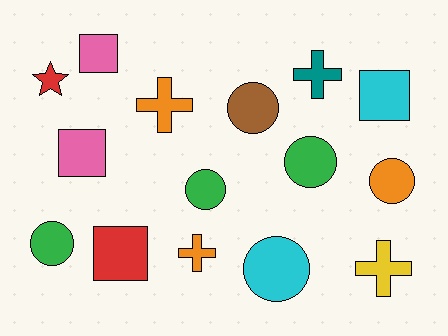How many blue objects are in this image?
There are no blue objects.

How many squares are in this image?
There are 4 squares.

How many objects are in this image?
There are 15 objects.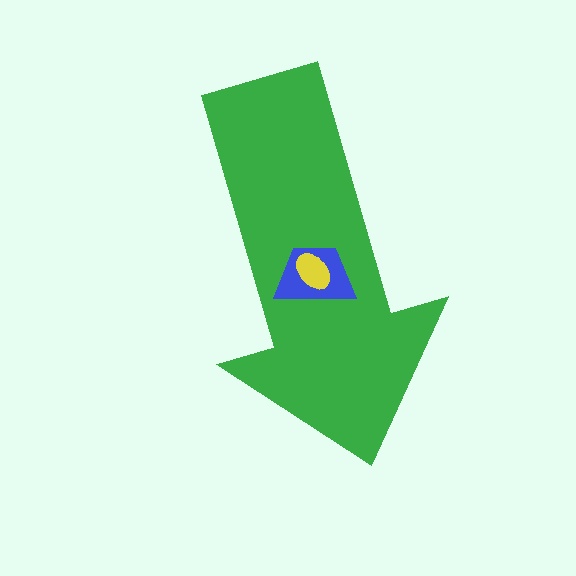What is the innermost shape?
The yellow ellipse.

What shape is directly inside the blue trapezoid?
The yellow ellipse.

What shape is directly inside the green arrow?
The blue trapezoid.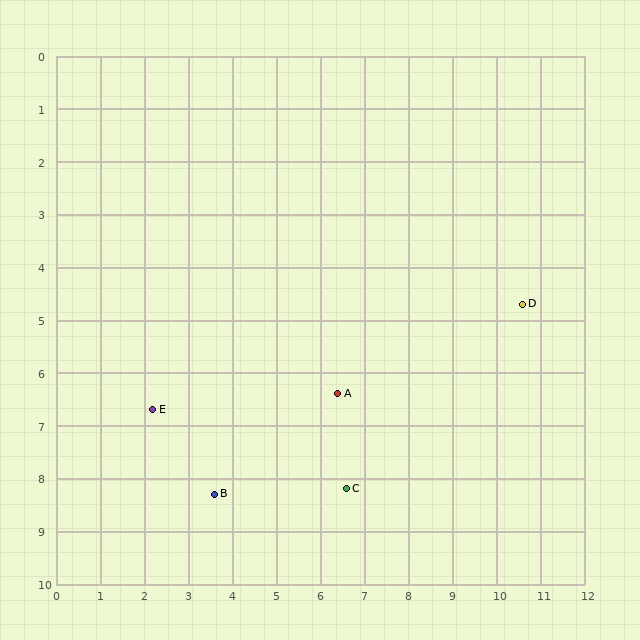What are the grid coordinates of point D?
Point D is at approximately (10.6, 4.7).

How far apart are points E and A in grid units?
Points E and A are about 4.2 grid units apart.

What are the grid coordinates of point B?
Point B is at approximately (3.6, 8.3).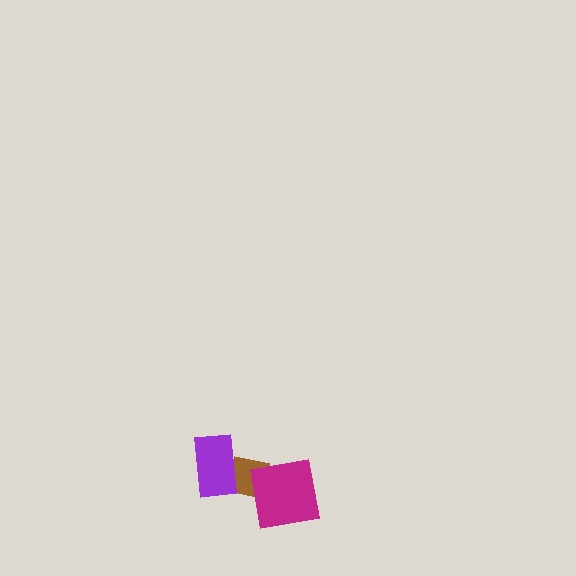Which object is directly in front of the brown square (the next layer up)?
The magenta square is directly in front of the brown square.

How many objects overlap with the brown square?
2 objects overlap with the brown square.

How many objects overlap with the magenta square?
1 object overlaps with the magenta square.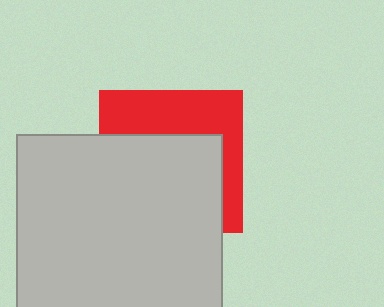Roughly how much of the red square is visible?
A small part of it is visible (roughly 40%).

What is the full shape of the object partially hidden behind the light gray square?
The partially hidden object is a red square.